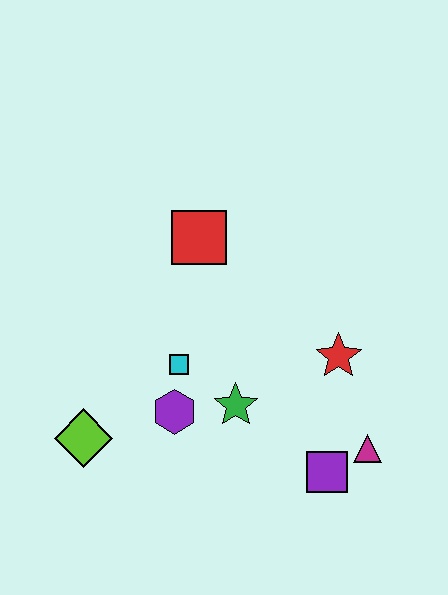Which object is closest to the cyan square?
The purple hexagon is closest to the cyan square.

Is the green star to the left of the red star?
Yes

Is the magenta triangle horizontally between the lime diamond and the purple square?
No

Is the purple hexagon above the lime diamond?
Yes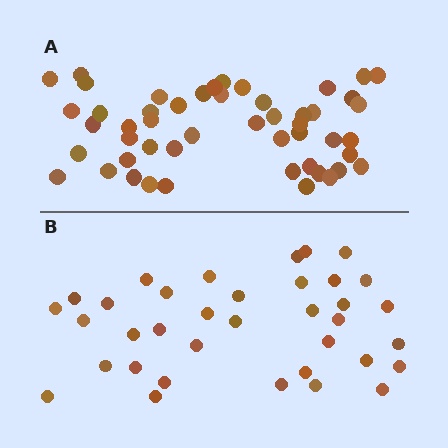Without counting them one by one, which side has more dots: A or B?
Region A (the top region) has more dots.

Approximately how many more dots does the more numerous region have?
Region A has approximately 15 more dots than region B.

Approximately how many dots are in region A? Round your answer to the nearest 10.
About 50 dots.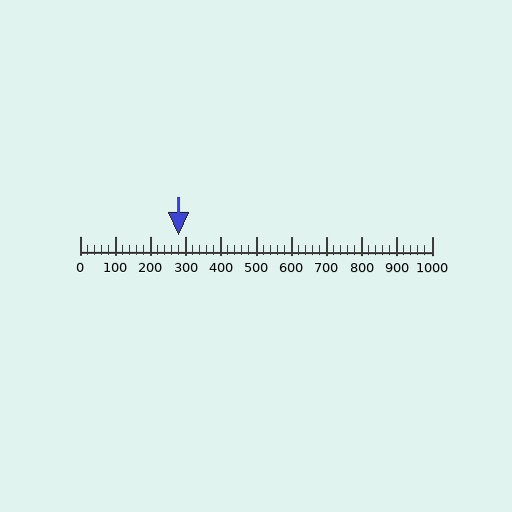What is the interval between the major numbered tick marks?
The major tick marks are spaced 100 units apart.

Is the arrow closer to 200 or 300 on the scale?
The arrow is closer to 300.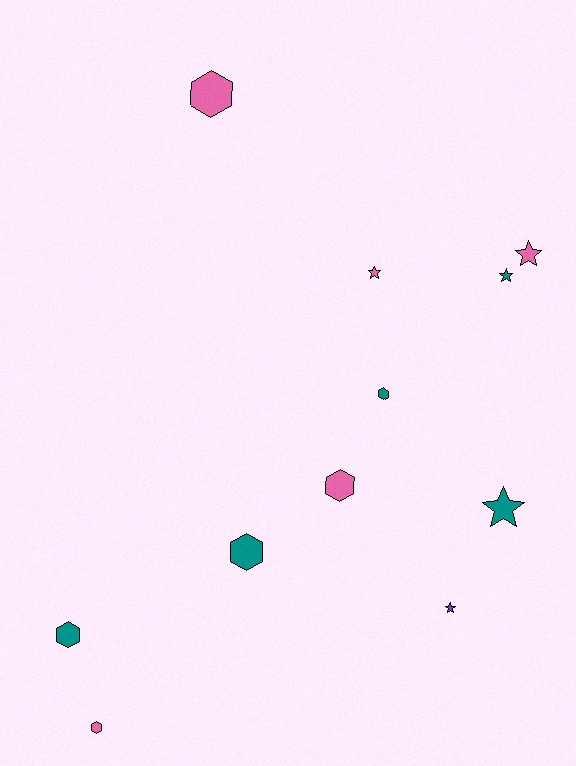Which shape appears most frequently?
Hexagon, with 6 objects.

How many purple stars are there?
There is 1 purple star.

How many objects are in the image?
There are 11 objects.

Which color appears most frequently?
Teal, with 5 objects.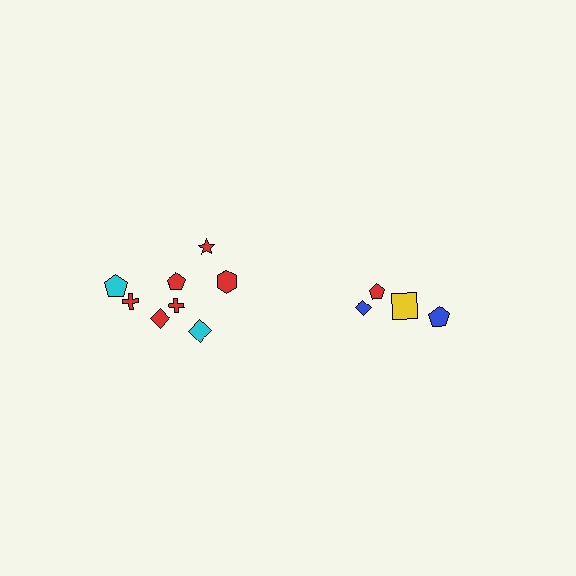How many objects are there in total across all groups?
There are 12 objects.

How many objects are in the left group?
There are 8 objects.